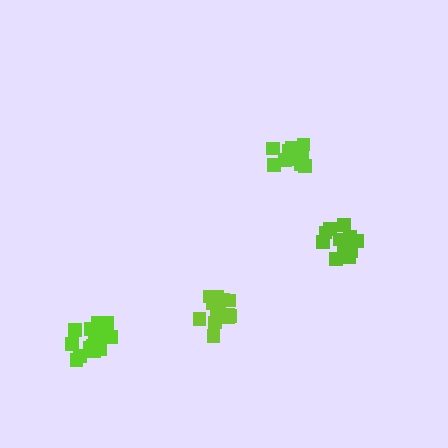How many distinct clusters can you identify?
There are 4 distinct clusters.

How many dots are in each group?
Group 1: 12 dots, Group 2: 13 dots, Group 3: 17 dots, Group 4: 17 dots (59 total).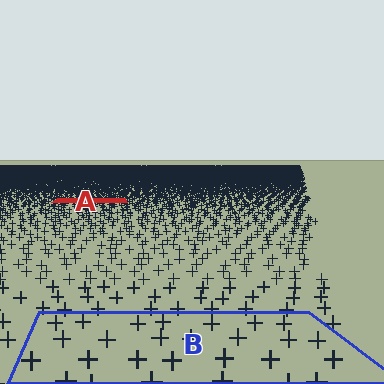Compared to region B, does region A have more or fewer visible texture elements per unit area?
Region A has more texture elements per unit area — they are packed more densely because it is farther away.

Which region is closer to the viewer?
Region B is closer. The texture elements there are larger and more spread out.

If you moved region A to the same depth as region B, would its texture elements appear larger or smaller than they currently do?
They would appear larger. At a closer depth, the same texture elements are projected at a bigger on-screen size.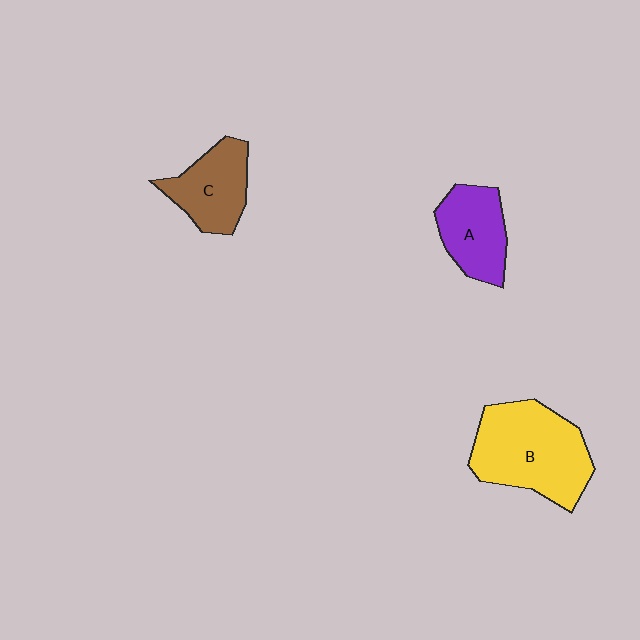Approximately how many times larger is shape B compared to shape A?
Approximately 1.7 times.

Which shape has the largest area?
Shape B (yellow).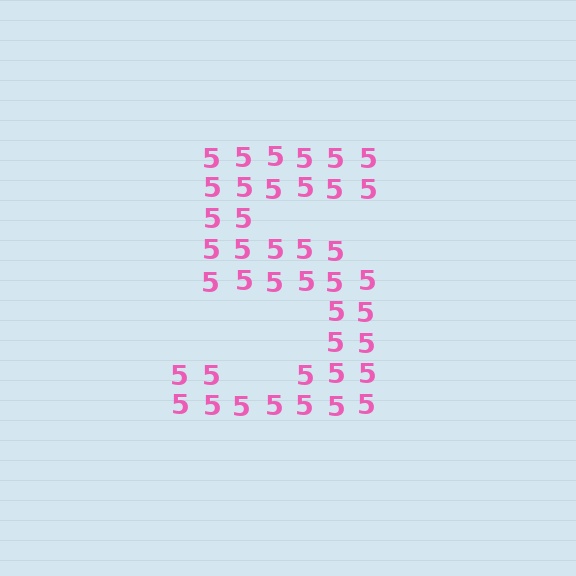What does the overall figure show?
The overall figure shows the digit 5.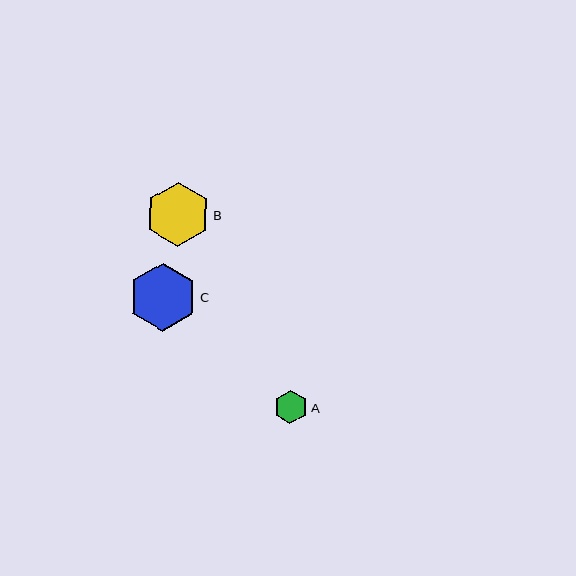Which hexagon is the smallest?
Hexagon A is the smallest with a size of approximately 34 pixels.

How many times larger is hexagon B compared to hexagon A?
Hexagon B is approximately 1.9 times the size of hexagon A.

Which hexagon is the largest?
Hexagon C is the largest with a size of approximately 68 pixels.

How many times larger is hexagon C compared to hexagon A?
Hexagon C is approximately 2.0 times the size of hexagon A.